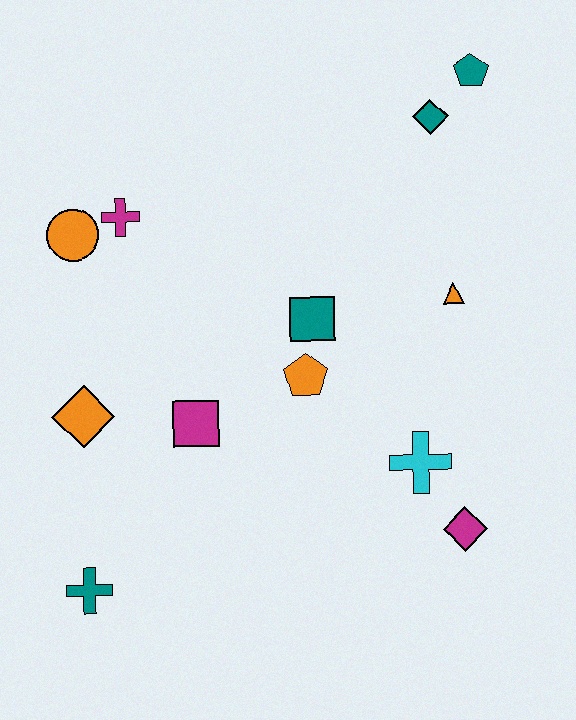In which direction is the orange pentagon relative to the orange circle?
The orange pentagon is to the right of the orange circle.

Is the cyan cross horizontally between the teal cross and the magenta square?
No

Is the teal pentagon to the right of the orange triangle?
Yes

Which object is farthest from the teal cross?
The teal pentagon is farthest from the teal cross.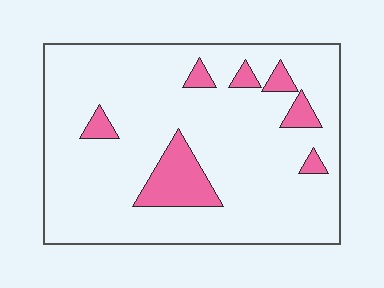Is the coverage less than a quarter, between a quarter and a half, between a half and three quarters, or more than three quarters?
Less than a quarter.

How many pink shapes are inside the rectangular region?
7.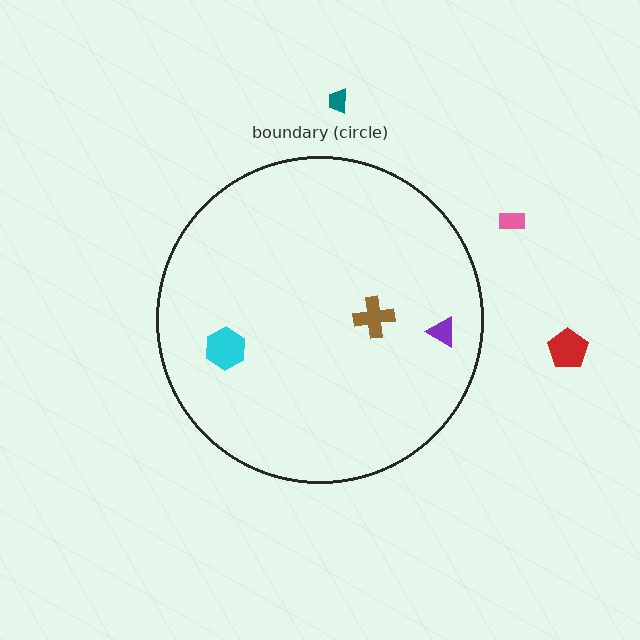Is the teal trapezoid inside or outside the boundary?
Outside.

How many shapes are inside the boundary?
3 inside, 3 outside.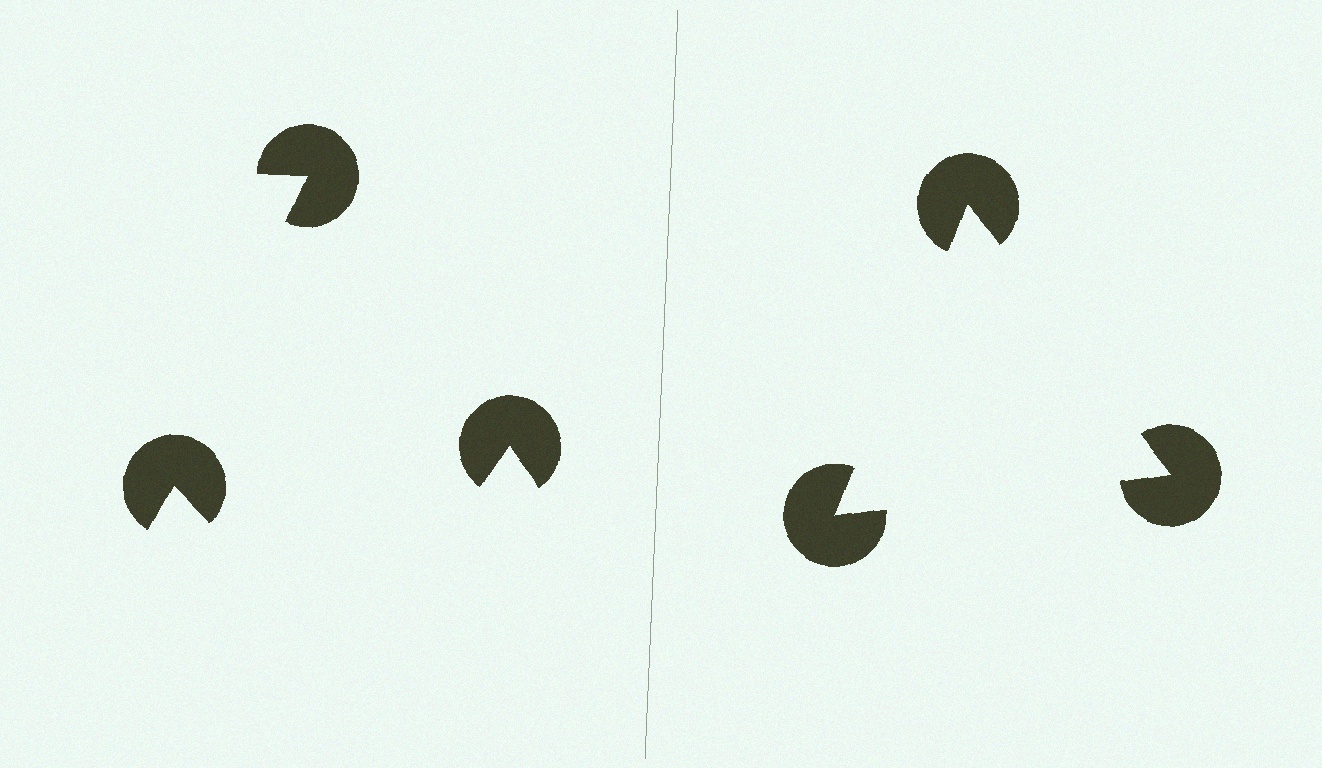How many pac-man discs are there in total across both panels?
6 — 3 on each side.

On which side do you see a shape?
An illusory triangle appears on the right side. On the left side the wedge cuts are rotated, so no coherent shape forms.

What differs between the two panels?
The pac-man discs are positioned identically on both sides; only the wedge orientations differ. On the right they align to a triangle; on the left they are misaligned.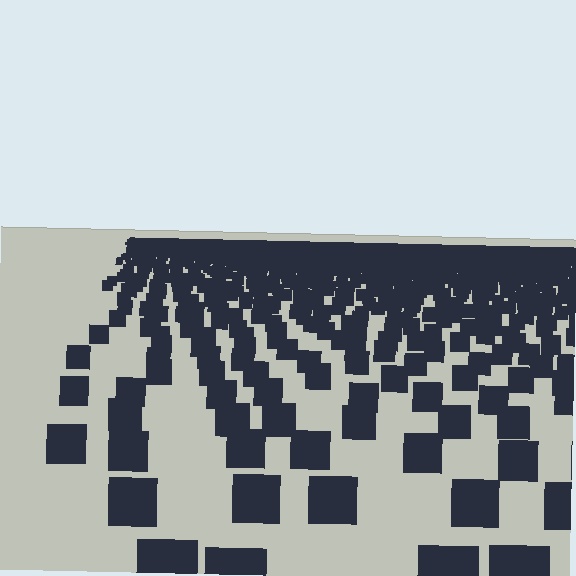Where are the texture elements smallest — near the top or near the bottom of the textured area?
Near the top.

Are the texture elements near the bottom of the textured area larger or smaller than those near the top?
Larger. Near the bottom, elements are closer to the viewer and appear at a bigger on-screen size.